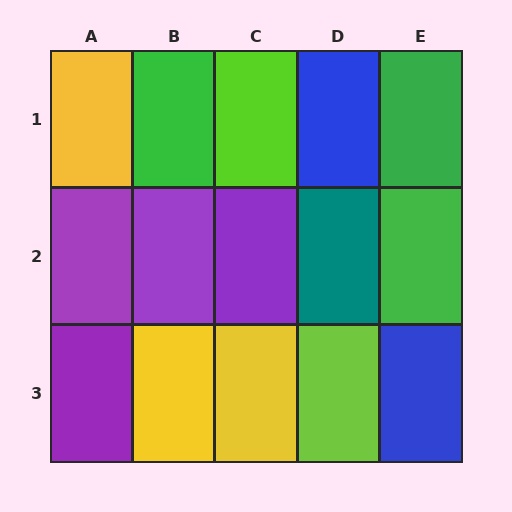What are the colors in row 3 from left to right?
Purple, yellow, yellow, lime, blue.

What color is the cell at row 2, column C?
Purple.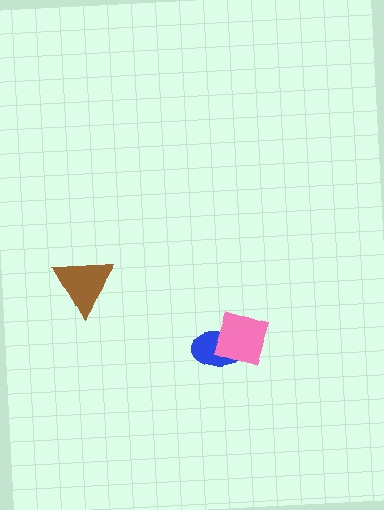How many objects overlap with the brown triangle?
0 objects overlap with the brown triangle.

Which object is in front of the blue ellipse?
The pink diamond is in front of the blue ellipse.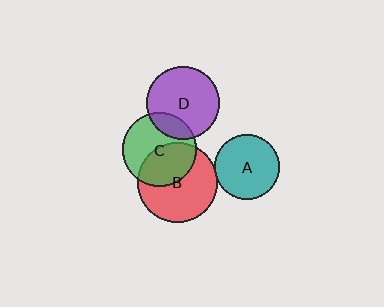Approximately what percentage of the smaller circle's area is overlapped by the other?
Approximately 45%.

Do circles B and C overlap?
Yes.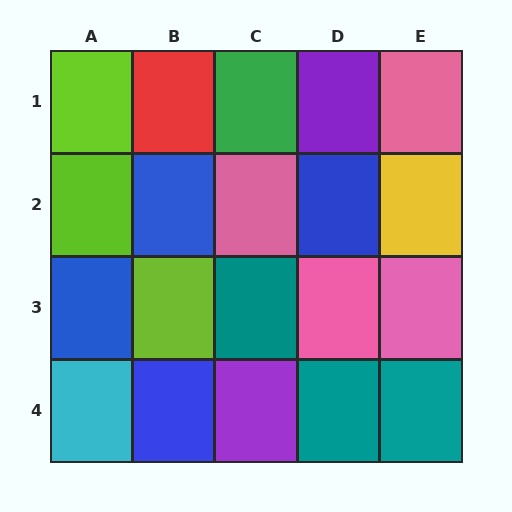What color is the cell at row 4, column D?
Teal.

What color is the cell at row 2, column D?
Blue.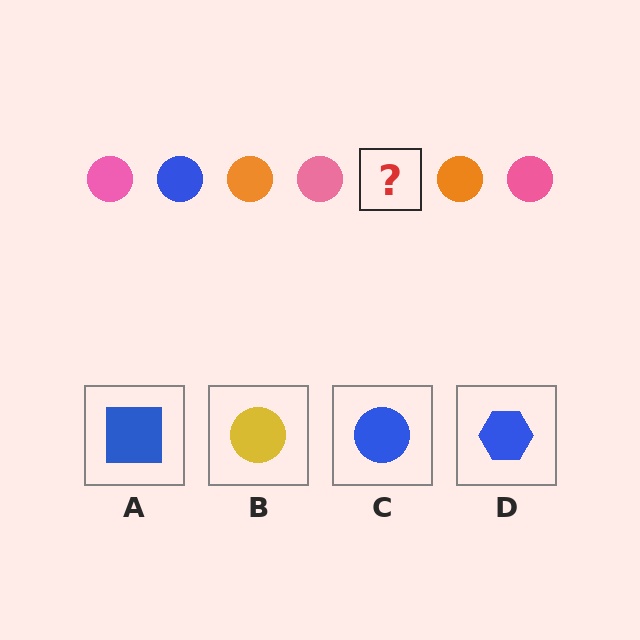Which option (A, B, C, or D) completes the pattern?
C.